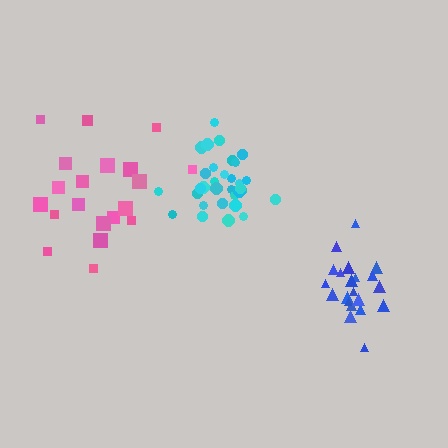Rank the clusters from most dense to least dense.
cyan, blue, pink.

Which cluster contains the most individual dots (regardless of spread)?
Cyan (32).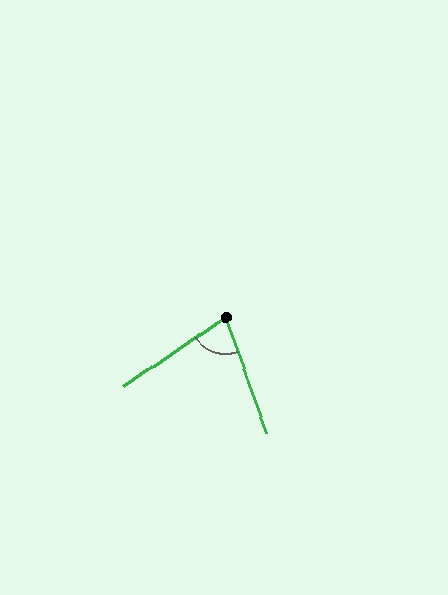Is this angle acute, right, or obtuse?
It is acute.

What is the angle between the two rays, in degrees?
Approximately 75 degrees.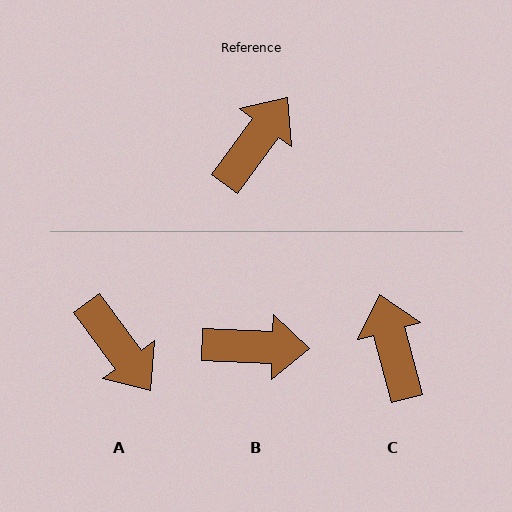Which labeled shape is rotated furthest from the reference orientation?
A, about 107 degrees away.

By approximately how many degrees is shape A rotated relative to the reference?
Approximately 107 degrees clockwise.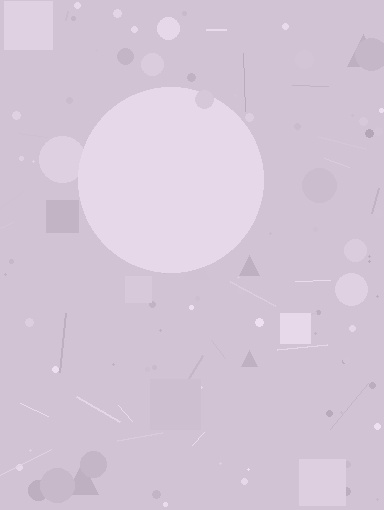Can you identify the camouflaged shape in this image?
The camouflaged shape is a circle.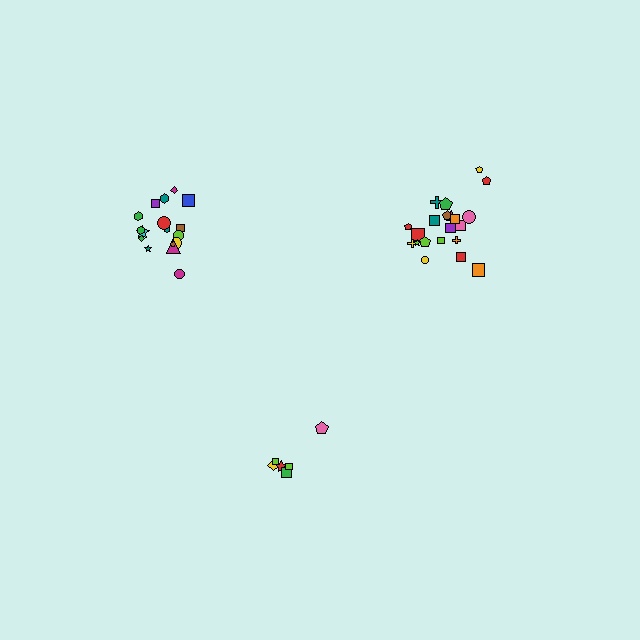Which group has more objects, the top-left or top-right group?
The top-right group.